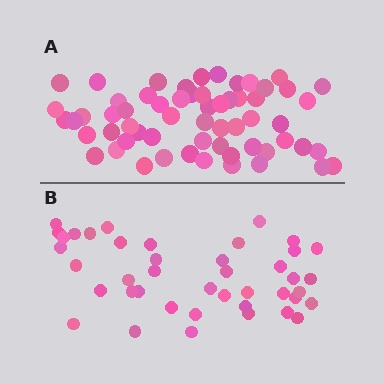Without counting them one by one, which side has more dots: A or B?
Region A (the top region) has more dots.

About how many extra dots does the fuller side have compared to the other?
Region A has approximately 20 more dots than region B.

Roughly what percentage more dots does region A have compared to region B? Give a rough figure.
About 45% more.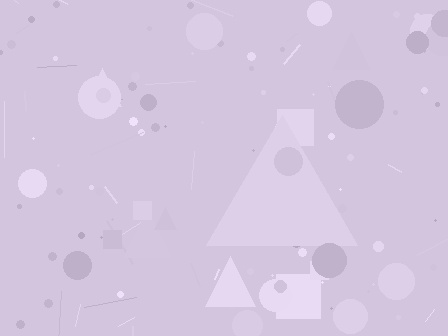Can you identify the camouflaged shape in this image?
The camouflaged shape is a triangle.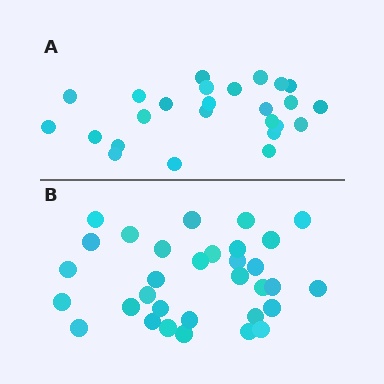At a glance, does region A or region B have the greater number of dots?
Region B (the bottom region) has more dots.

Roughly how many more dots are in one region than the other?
Region B has roughly 8 or so more dots than region A.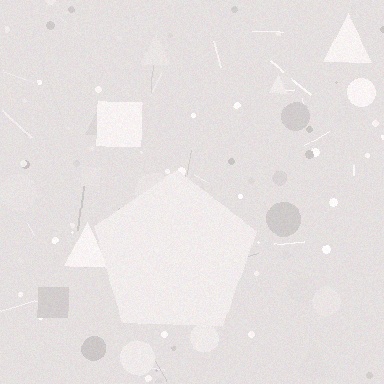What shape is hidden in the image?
A pentagon is hidden in the image.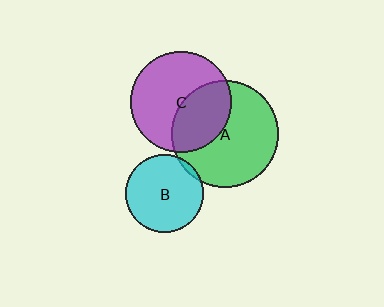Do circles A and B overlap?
Yes.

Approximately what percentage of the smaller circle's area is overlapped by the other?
Approximately 5%.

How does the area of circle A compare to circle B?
Approximately 1.9 times.